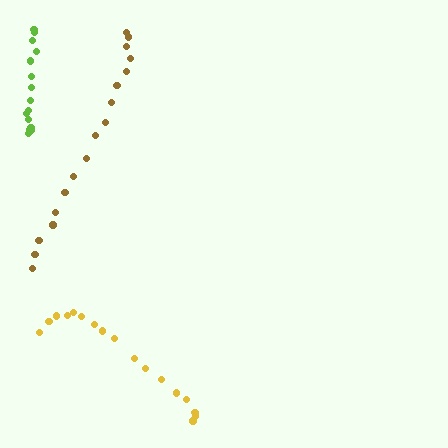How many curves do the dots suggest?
There are 3 distinct paths.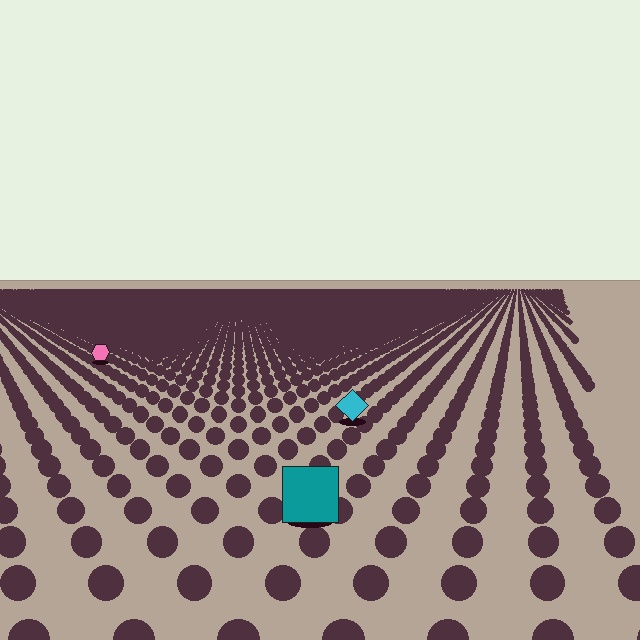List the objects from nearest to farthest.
From nearest to farthest: the teal square, the cyan diamond, the pink hexagon.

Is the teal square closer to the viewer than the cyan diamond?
Yes. The teal square is closer — you can tell from the texture gradient: the ground texture is coarser near it.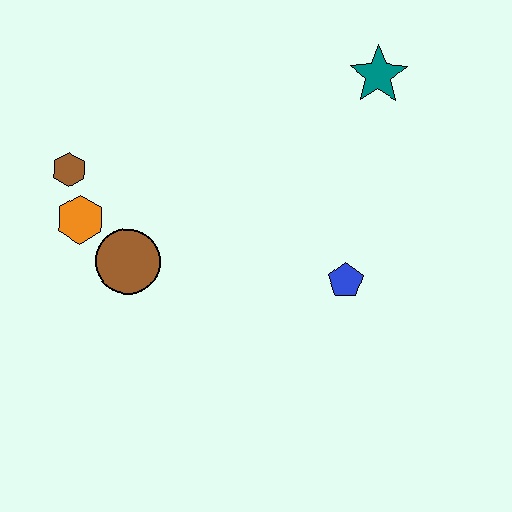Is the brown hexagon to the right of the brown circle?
No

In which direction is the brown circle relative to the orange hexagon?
The brown circle is to the right of the orange hexagon.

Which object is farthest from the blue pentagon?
The brown hexagon is farthest from the blue pentagon.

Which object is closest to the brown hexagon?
The orange hexagon is closest to the brown hexagon.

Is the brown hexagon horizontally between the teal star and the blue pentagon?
No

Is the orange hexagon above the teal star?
No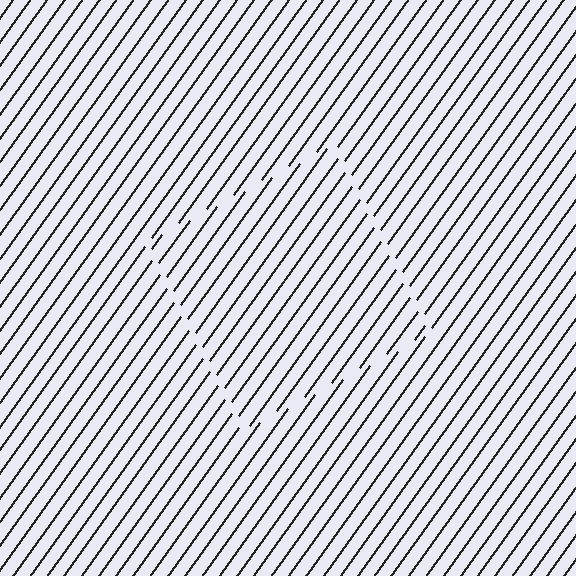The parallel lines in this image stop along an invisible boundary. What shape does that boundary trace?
An illusory square. The interior of the shape contains the same grating, shifted by half a period — the contour is defined by the phase discontinuity where line-ends from the inner and outer gratings abut.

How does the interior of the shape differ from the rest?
The interior of the shape contains the same grating, shifted by half a period — the contour is defined by the phase discontinuity where line-ends from the inner and outer gratings abut.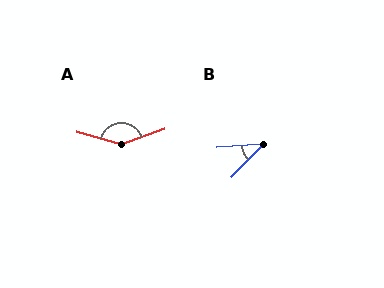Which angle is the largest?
A, at approximately 146 degrees.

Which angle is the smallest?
B, at approximately 42 degrees.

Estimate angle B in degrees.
Approximately 42 degrees.